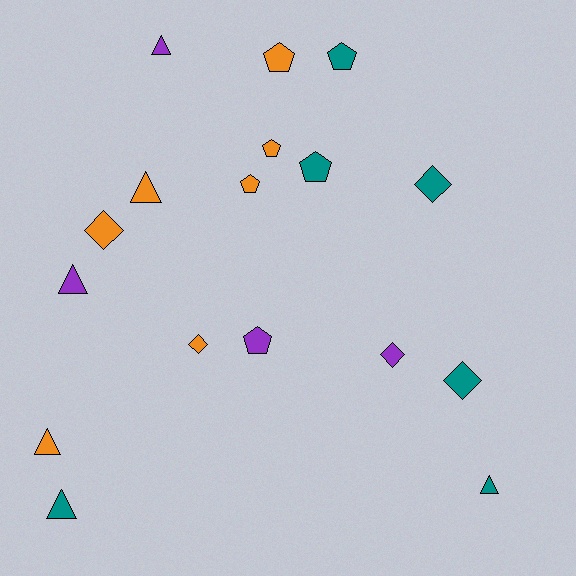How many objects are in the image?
There are 17 objects.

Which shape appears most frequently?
Triangle, with 6 objects.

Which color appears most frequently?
Orange, with 7 objects.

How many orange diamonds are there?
There are 2 orange diamonds.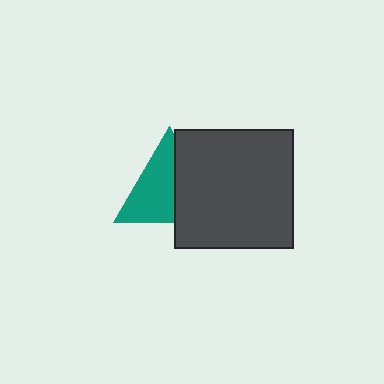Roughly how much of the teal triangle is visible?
About half of it is visible (roughly 57%).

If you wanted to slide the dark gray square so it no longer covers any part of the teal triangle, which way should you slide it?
Slide it right — that is the most direct way to separate the two shapes.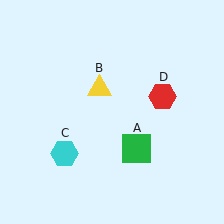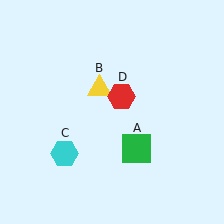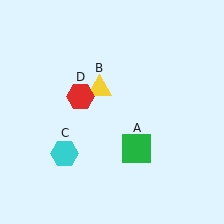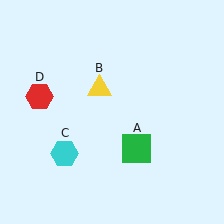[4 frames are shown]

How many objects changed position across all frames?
1 object changed position: red hexagon (object D).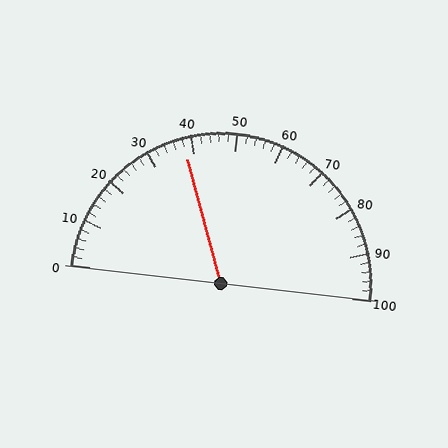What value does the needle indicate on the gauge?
The needle indicates approximately 38.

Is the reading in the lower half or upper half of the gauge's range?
The reading is in the lower half of the range (0 to 100).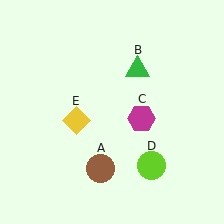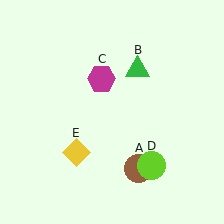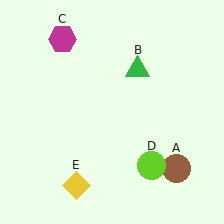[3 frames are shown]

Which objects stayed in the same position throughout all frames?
Green triangle (object B) and lime circle (object D) remained stationary.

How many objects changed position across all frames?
3 objects changed position: brown circle (object A), magenta hexagon (object C), yellow diamond (object E).